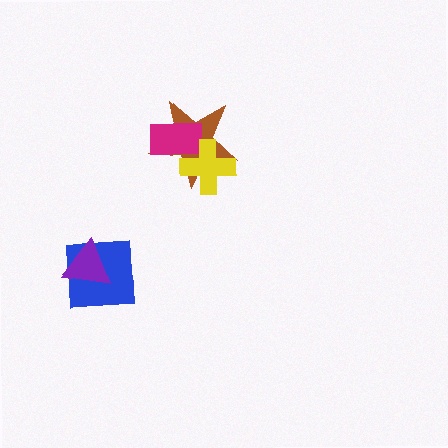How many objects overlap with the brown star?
2 objects overlap with the brown star.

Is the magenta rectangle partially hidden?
Yes, it is partially covered by another shape.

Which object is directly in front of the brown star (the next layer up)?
The magenta rectangle is directly in front of the brown star.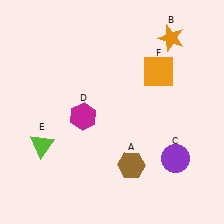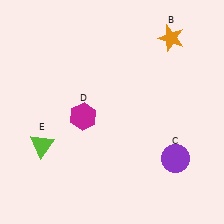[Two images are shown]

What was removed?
The brown hexagon (A), the orange square (F) were removed in Image 2.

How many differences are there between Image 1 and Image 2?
There are 2 differences between the two images.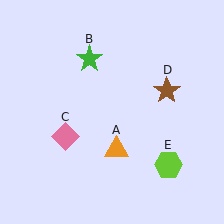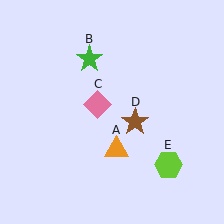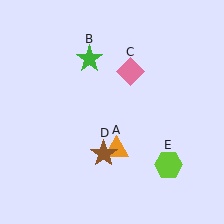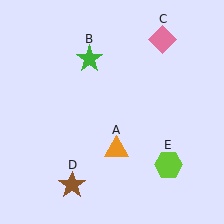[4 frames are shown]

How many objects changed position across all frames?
2 objects changed position: pink diamond (object C), brown star (object D).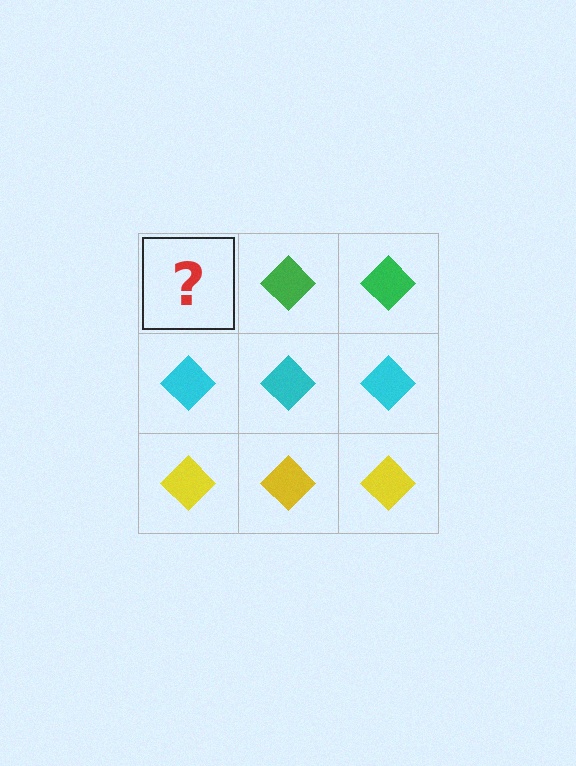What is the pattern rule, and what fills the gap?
The rule is that each row has a consistent color. The gap should be filled with a green diamond.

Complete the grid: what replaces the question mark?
The question mark should be replaced with a green diamond.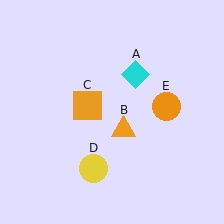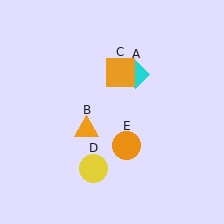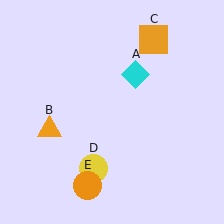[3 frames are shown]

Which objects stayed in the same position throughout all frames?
Cyan diamond (object A) and yellow circle (object D) remained stationary.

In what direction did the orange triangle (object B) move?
The orange triangle (object B) moved left.